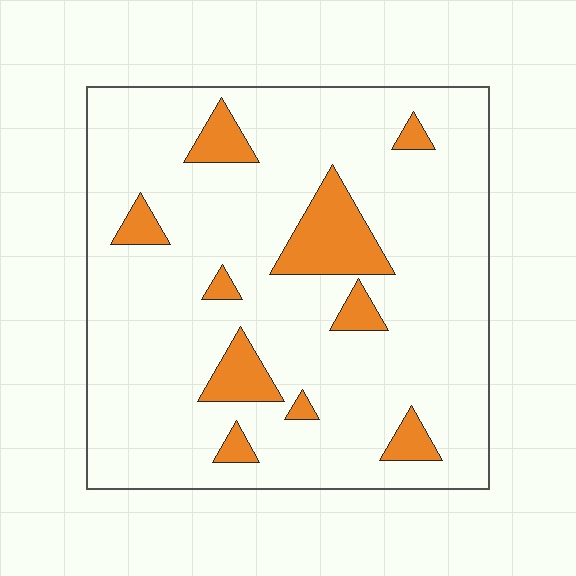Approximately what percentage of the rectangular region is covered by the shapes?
Approximately 15%.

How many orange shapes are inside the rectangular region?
10.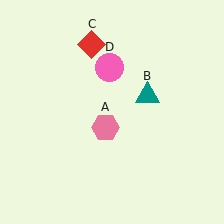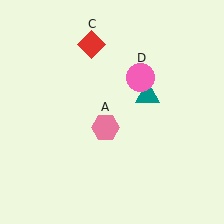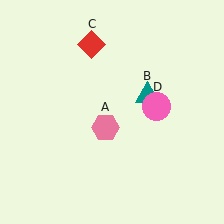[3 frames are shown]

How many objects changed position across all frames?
1 object changed position: pink circle (object D).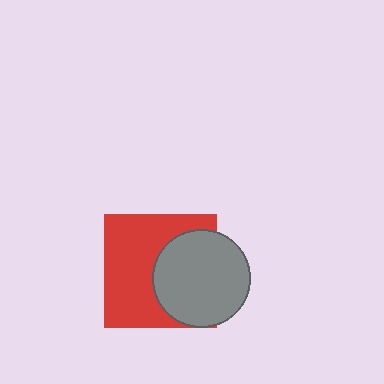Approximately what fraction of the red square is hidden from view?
Roughly 42% of the red square is hidden behind the gray circle.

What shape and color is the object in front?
The object in front is a gray circle.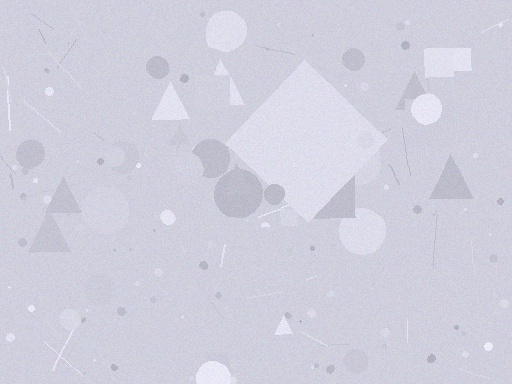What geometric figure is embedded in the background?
A diamond is embedded in the background.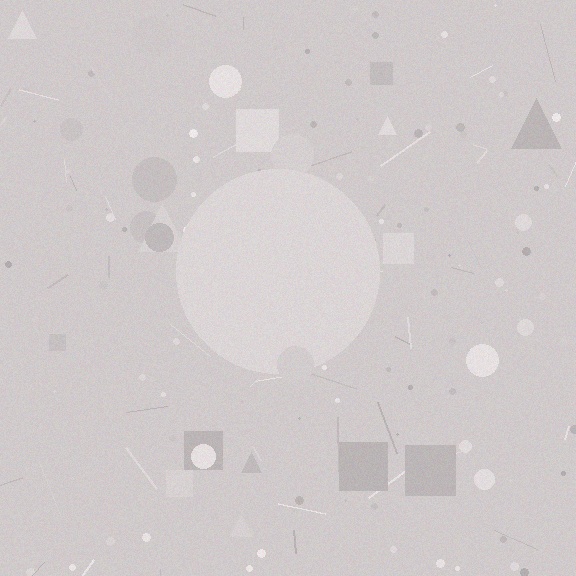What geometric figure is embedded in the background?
A circle is embedded in the background.